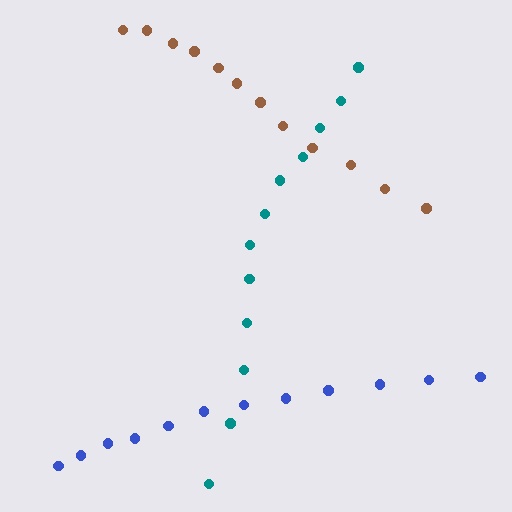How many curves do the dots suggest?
There are 3 distinct paths.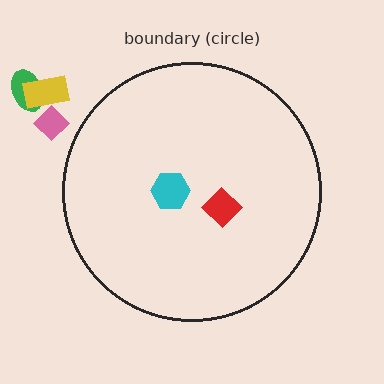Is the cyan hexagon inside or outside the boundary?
Inside.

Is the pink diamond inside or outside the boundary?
Outside.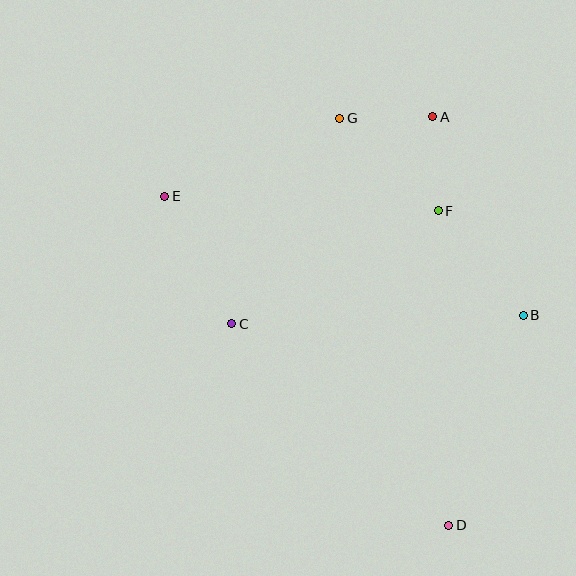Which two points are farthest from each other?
Points D and E are farthest from each other.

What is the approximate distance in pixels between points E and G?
The distance between E and G is approximately 192 pixels.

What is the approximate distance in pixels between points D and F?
The distance between D and F is approximately 315 pixels.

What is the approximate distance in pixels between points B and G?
The distance between B and G is approximately 269 pixels.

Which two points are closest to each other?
Points A and G are closest to each other.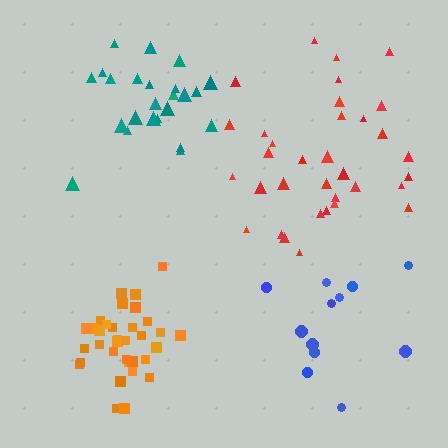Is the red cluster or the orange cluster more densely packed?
Orange.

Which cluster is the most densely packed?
Orange.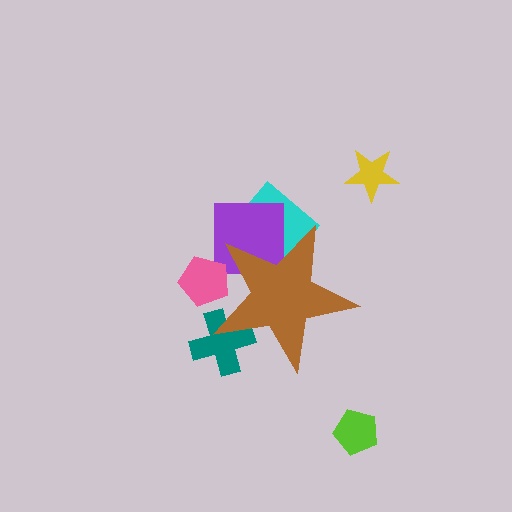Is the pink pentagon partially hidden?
Yes, the pink pentagon is partially hidden behind the brown star.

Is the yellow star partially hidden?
No, the yellow star is fully visible.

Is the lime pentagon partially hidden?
No, the lime pentagon is fully visible.